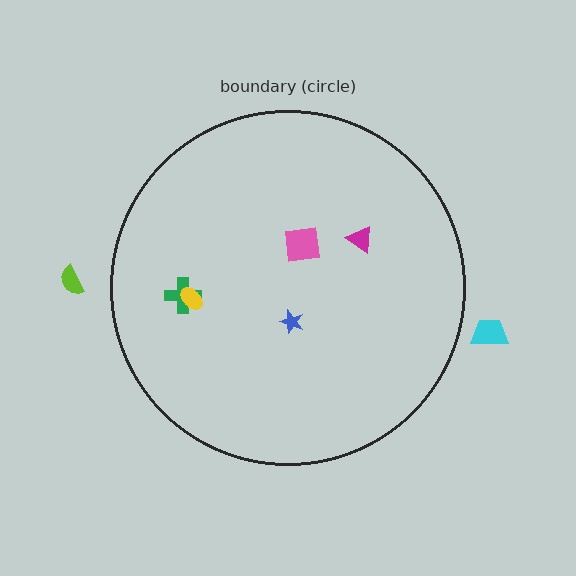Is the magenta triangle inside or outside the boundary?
Inside.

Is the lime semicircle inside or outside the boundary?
Outside.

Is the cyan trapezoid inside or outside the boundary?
Outside.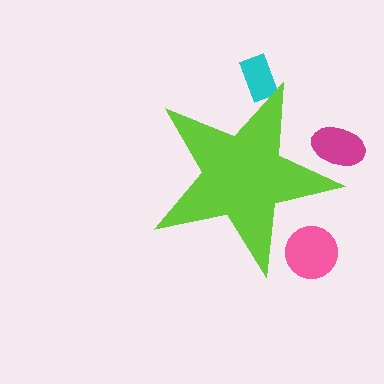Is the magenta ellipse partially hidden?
Yes, the magenta ellipse is partially hidden behind the lime star.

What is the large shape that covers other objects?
A lime star.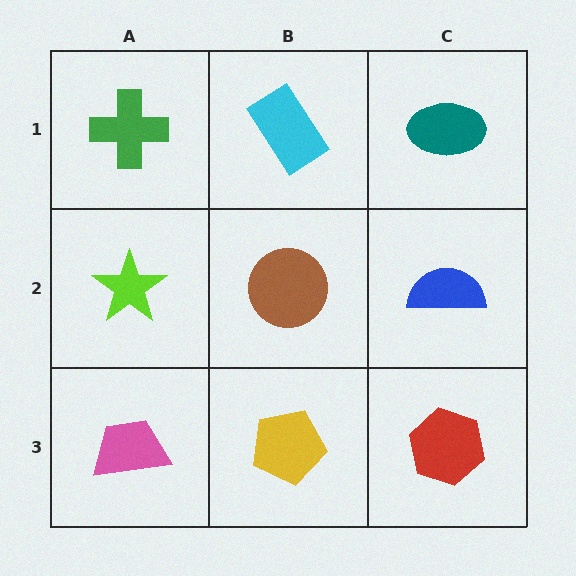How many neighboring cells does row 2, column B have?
4.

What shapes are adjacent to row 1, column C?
A blue semicircle (row 2, column C), a cyan rectangle (row 1, column B).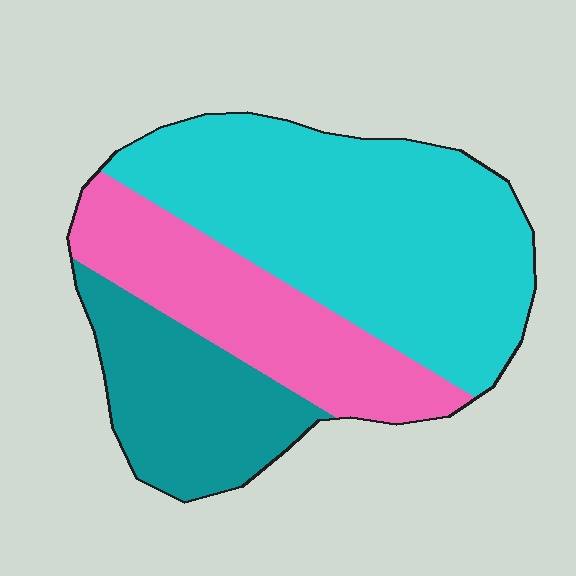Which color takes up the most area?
Cyan, at roughly 50%.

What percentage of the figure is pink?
Pink covers about 25% of the figure.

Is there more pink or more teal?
Pink.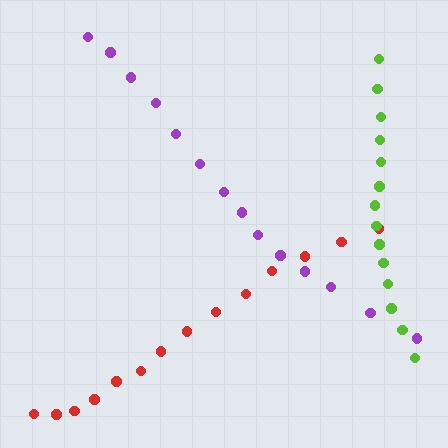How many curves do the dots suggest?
There are 3 distinct paths.